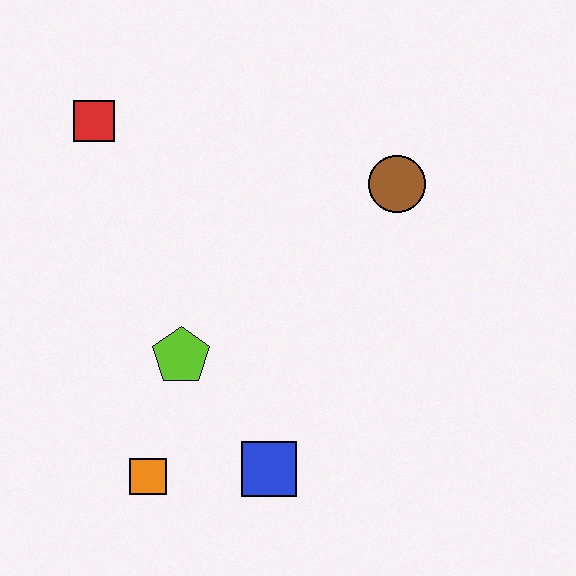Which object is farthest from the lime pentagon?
The brown circle is farthest from the lime pentagon.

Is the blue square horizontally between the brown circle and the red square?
Yes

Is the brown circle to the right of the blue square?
Yes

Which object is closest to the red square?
The lime pentagon is closest to the red square.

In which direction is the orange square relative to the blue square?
The orange square is to the left of the blue square.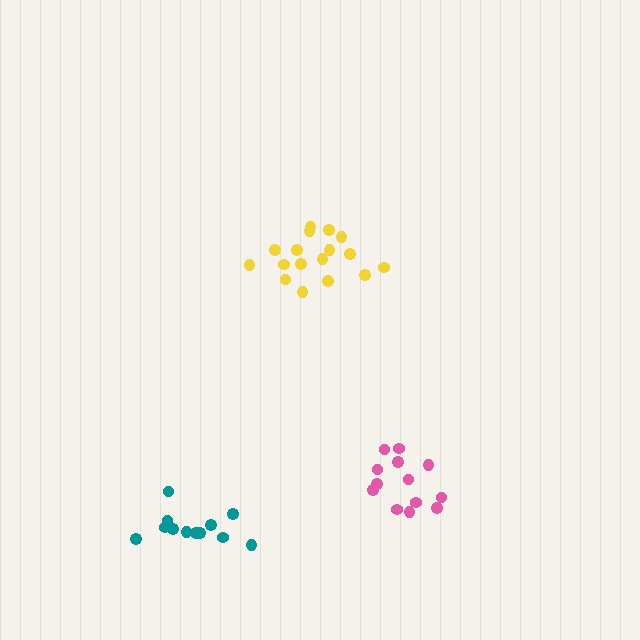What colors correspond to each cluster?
The clusters are colored: yellow, pink, teal.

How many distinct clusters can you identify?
There are 3 distinct clusters.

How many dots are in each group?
Group 1: 17 dots, Group 2: 13 dots, Group 3: 12 dots (42 total).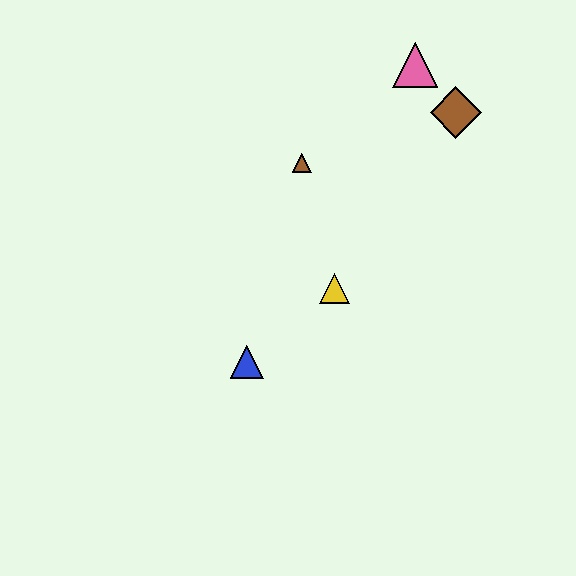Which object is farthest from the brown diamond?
The blue triangle is farthest from the brown diamond.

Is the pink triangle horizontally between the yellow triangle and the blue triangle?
No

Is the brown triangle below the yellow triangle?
No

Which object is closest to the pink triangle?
The brown diamond is closest to the pink triangle.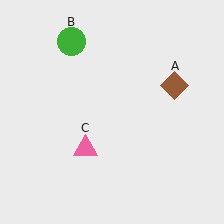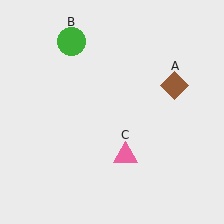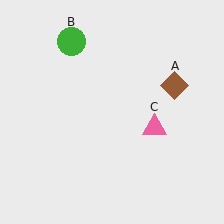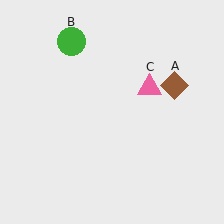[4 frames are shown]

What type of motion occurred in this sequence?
The pink triangle (object C) rotated counterclockwise around the center of the scene.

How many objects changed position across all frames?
1 object changed position: pink triangle (object C).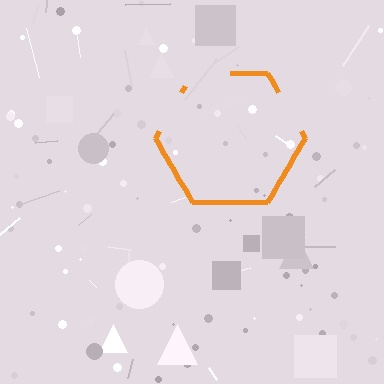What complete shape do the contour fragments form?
The contour fragments form a hexagon.